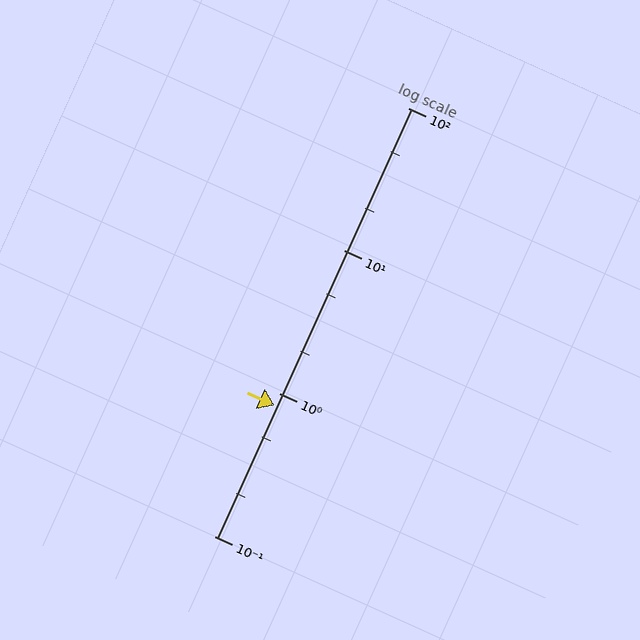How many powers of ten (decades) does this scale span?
The scale spans 3 decades, from 0.1 to 100.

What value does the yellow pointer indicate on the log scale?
The pointer indicates approximately 0.83.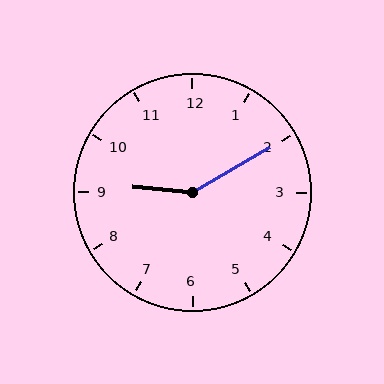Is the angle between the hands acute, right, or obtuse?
It is obtuse.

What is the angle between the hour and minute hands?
Approximately 145 degrees.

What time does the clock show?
9:10.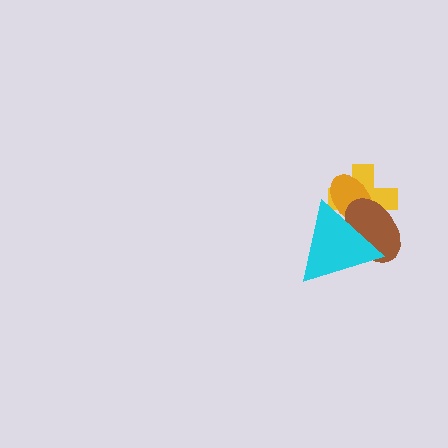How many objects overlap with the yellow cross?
3 objects overlap with the yellow cross.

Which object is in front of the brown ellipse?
The cyan triangle is in front of the brown ellipse.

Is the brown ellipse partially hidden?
Yes, it is partially covered by another shape.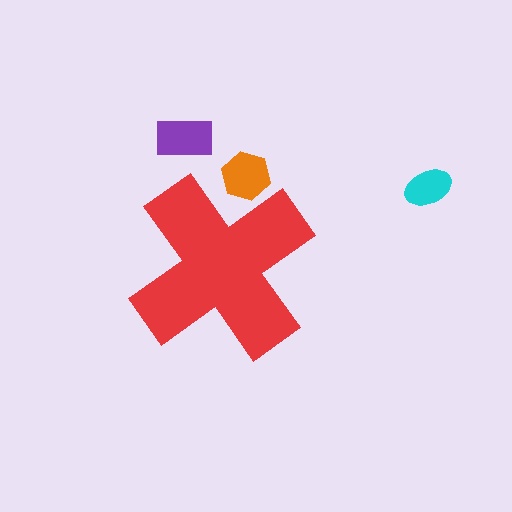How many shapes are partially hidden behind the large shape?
1 shape is partially hidden.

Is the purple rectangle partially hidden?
No, the purple rectangle is fully visible.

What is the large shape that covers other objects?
A red cross.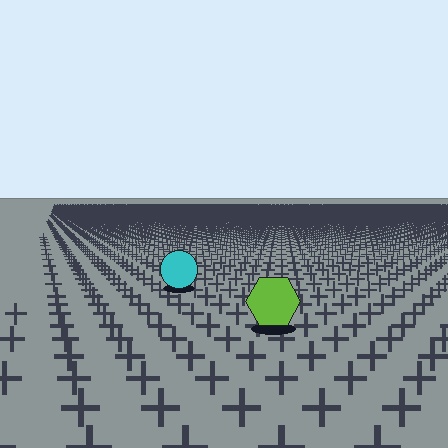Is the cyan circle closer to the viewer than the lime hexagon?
No. The lime hexagon is closer — you can tell from the texture gradient: the ground texture is coarser near it.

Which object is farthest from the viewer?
The cyan circle is farthest from the viewer. It appears smaller and the ground texture around it is denser.